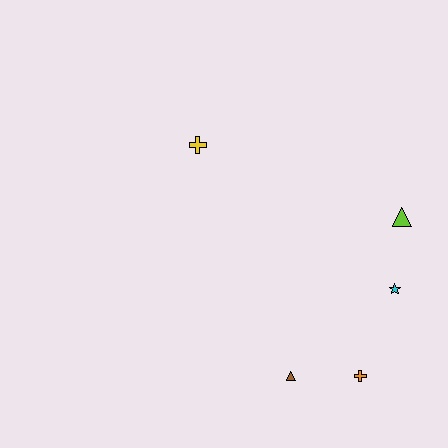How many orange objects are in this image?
There is 1 orange object.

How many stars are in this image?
There is 1 star.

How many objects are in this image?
There are 5 objects.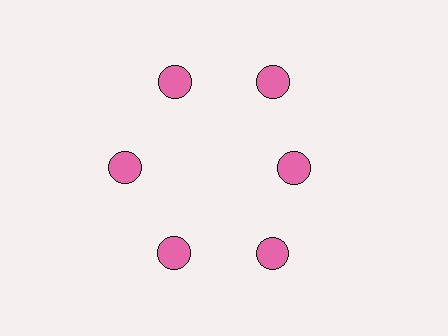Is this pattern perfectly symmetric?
No. The 6 pink circles are arranged in a ring, but one element near the 3 o'clock position is pulled inward toward the center, breaking the 6-fold rotational symmetry.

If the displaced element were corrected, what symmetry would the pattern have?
It would have 6-fold rotational symmetry — the pattern would map onto itself every 60 degrees.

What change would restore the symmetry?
The symmetry would be restored by moving it outward, back onto the ring so that all 6 circles sit at equal angles and equal distance from the center.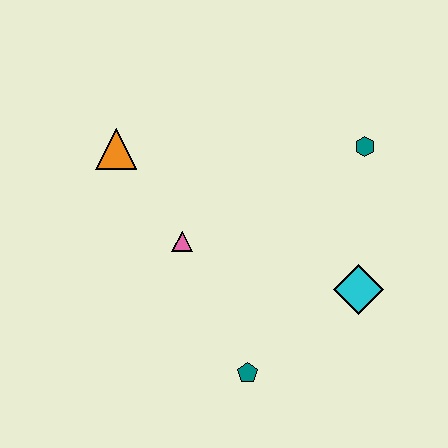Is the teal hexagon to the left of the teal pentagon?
No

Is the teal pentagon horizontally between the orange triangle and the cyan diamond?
Yes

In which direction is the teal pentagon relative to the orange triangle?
The teal pentagon is below the orange triangle.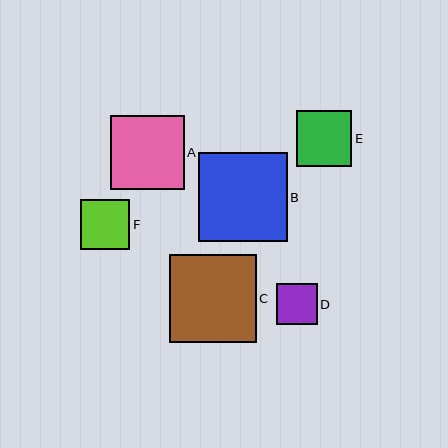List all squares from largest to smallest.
From largest to smallest: B, C, A, E, F, D.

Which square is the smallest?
Square D is the smallest with a size of approximately 41 pixels.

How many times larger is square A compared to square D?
Square A is approximately 1.8 times the size of square D.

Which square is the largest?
Square B is the largest with a size of approximately 89 pixels.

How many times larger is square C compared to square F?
Square C is approximately 1.8 times the size of square F.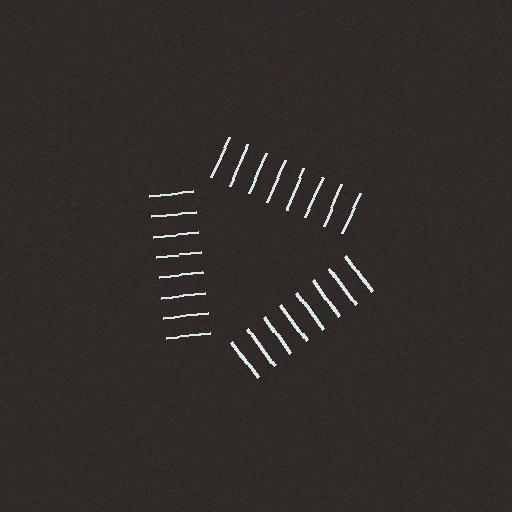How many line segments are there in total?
24 — 8 along each of the 3 edges.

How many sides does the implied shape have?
3 sides — the line-ends trace a triangle.